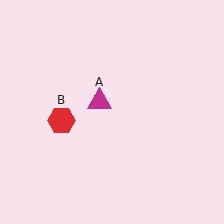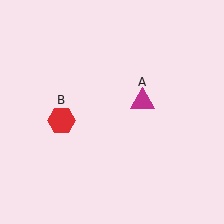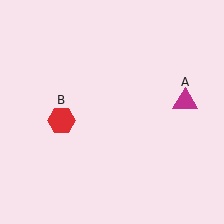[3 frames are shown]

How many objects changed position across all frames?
1 object changed position: magenta triangle (object A).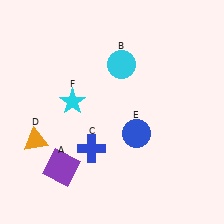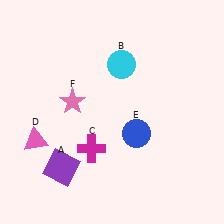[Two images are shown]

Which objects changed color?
C changed from blue to magenta. D changed from orange to pink. F changed from cyan to pink.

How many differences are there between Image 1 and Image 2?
There are 3 differences between the two images.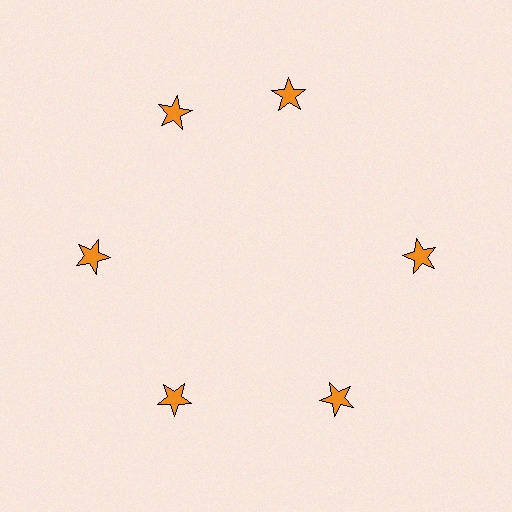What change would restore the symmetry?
The symmetry would be restored by rotating it back into even spacing with its neighbors so that all 6 stars sit at equal angles and equal distance from the center.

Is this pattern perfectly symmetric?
No. The 6 orange stars are arranged in a ring, but one element near the 1 o'clock position is rotated out of alignment along the ring, breaking the 6-fold rotational symmetry.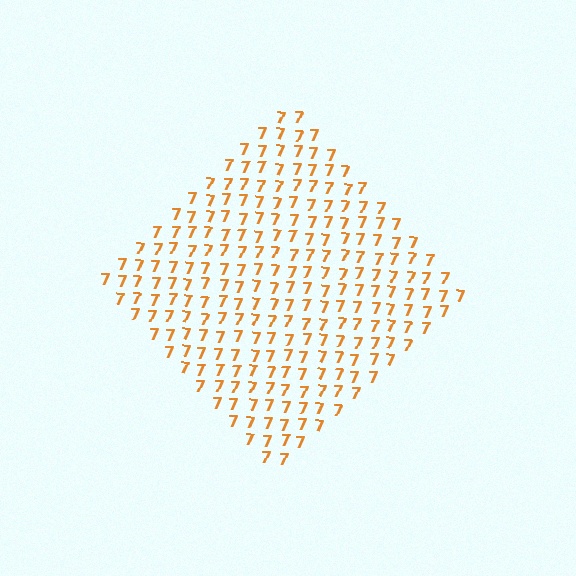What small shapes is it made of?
It is made of small digit 7's.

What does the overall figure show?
The overall figure shows a diamond.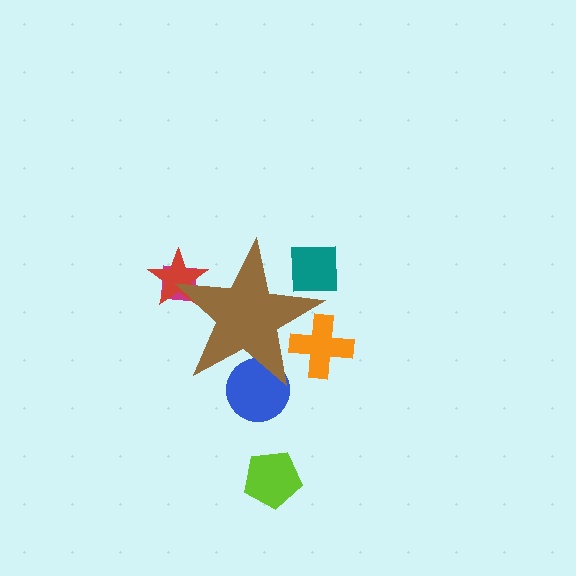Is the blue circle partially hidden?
Yes, the blue circle is partially hidden behind the brown star.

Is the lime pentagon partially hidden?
No, the lime pentagon is fully visible.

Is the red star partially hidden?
Yes, the red star is partially hidden behind the brown star.